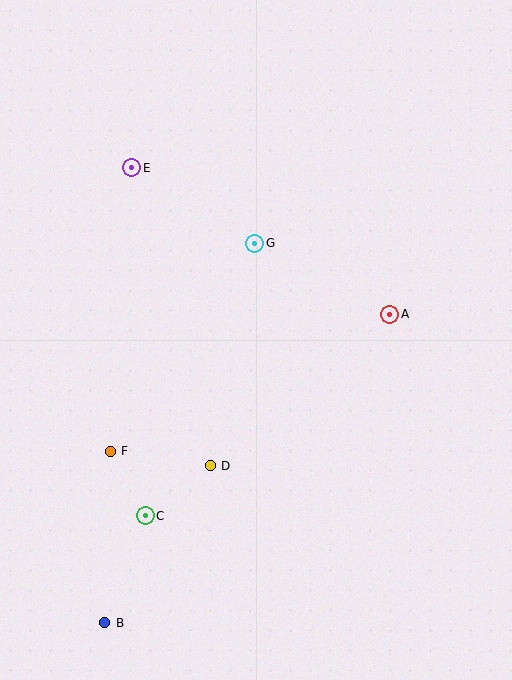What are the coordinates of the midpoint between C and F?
The midpoint between C and F is at (128, 483).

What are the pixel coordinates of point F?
Point F is at (110, 451).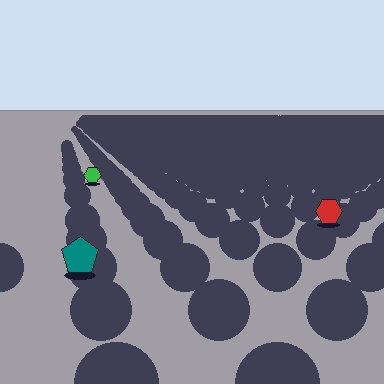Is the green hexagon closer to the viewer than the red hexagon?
No. The red hexagon is closer — you can tell from the texture gradient: the ground texture is coarser near it.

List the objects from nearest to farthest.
From nearest to farthest: the teal pentagon, the red hexagon, the green hexagon.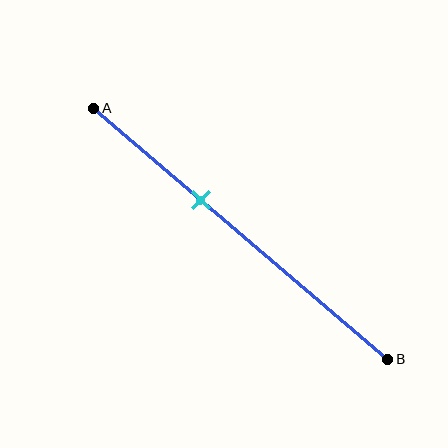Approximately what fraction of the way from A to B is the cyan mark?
The cyan mark is approximately 35% of the way from A to B.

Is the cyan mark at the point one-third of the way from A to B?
No, the mark is at about 35% from A, not at the 33% one-third point.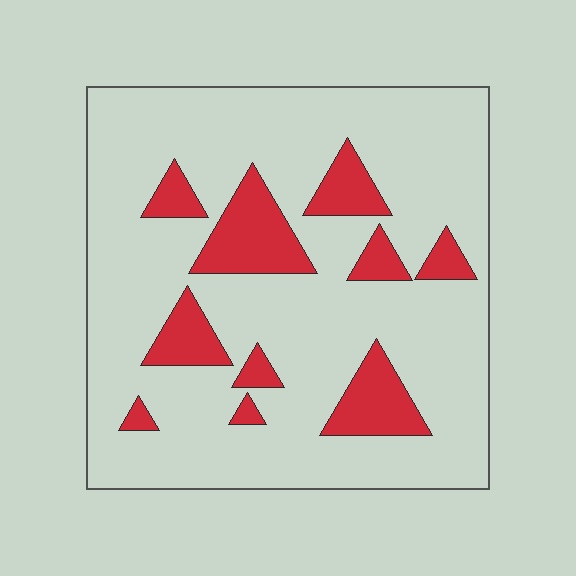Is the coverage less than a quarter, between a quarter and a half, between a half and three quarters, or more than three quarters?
Less than a quarter.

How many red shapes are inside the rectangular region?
10.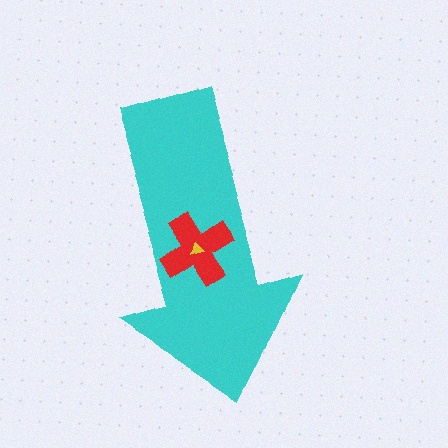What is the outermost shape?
The cyan arrow.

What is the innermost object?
The yellow triangle.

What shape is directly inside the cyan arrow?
The red cross.